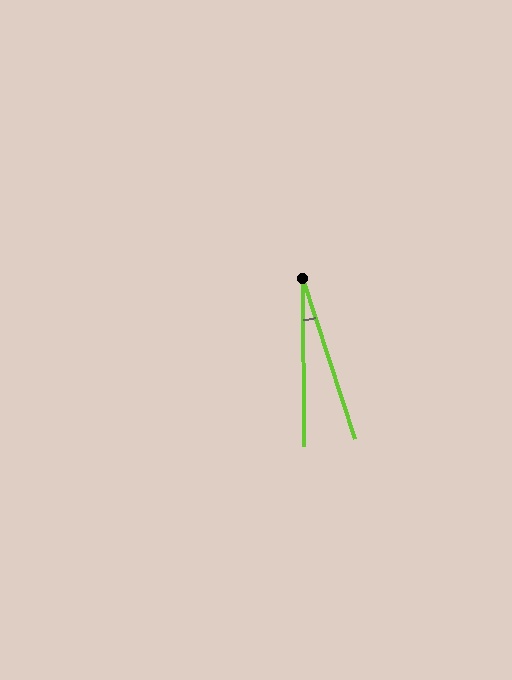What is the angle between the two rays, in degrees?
Approximately 18 degrees.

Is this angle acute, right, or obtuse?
It is acute.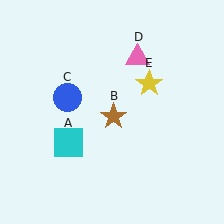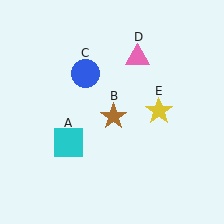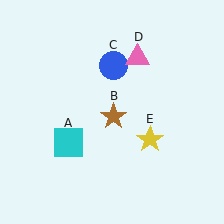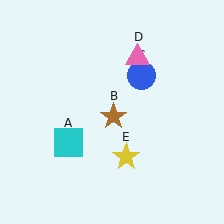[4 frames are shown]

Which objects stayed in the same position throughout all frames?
Cyan square (object A) and brown star (object B) and pink triangle (object D) remained stationary.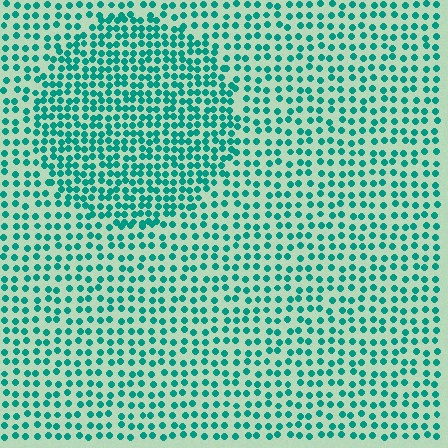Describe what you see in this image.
The image contains small teal elements arranged at two different densities. A circle-shaped region is visible where the elements are more densely packed than the surrounding area.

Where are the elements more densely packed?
The elements are more densely packed inside the circle boundary.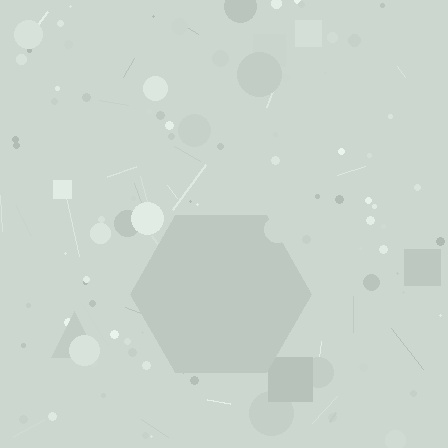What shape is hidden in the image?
A hexagon is hidden in the image.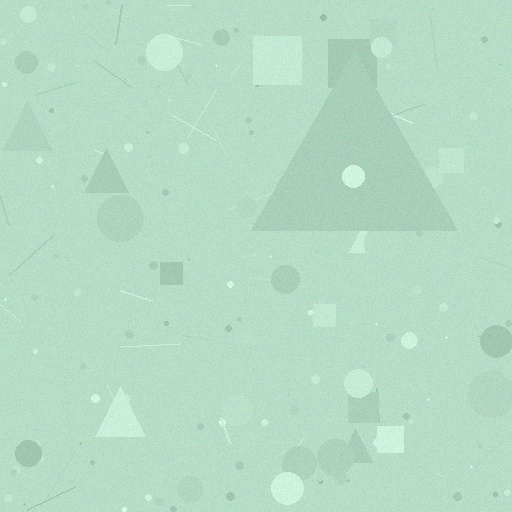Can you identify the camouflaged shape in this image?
The camouflaged shape is a triangle.